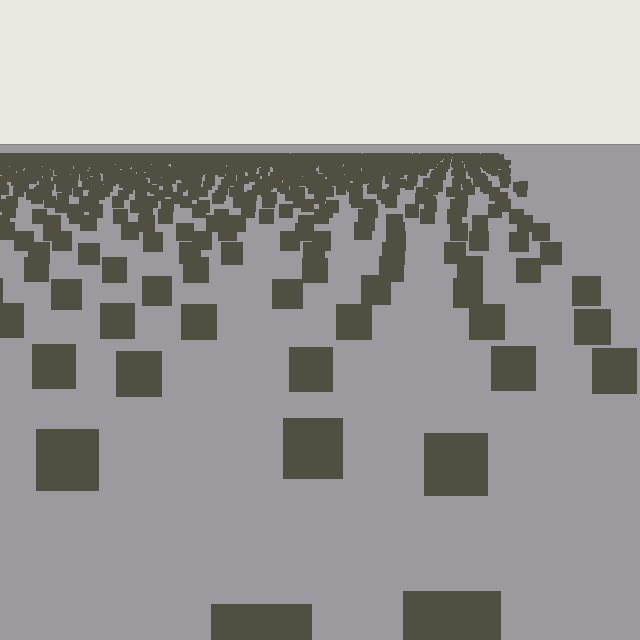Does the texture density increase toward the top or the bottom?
Density increases toward the top.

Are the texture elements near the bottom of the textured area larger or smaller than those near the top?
Larger. Near the bottom, elements are closer to the viewer and appear at a bigger on-screen size.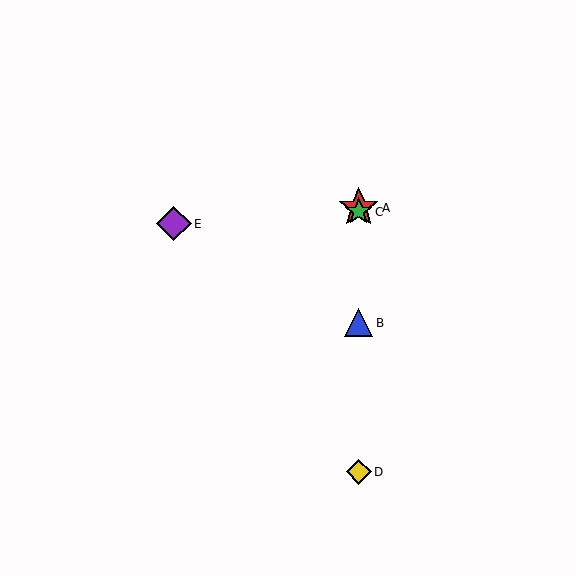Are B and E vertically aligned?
No, B is at x≈359 and E is at x≈174.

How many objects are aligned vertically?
4 objects (A, B, C, D) are aligned vertically.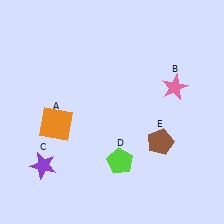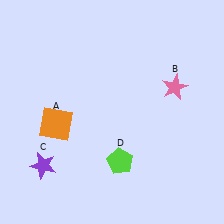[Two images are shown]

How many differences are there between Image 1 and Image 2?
There is 1 difference between the two images.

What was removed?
The brown pentagon (E) was removed in Image 2.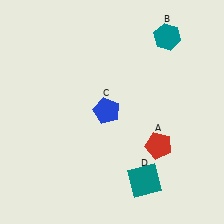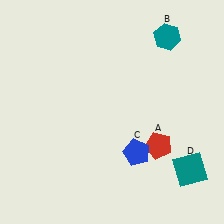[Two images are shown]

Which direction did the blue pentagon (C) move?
The blue pentagon (C) moved down.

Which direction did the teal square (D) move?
The teal square (D) moved right.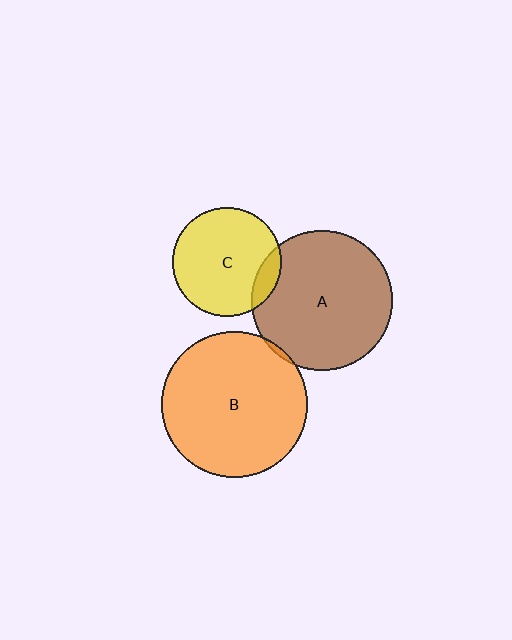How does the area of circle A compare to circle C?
Approximately 1.6 times.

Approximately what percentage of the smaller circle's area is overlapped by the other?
Approximately 10%.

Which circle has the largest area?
Circle B (orange).